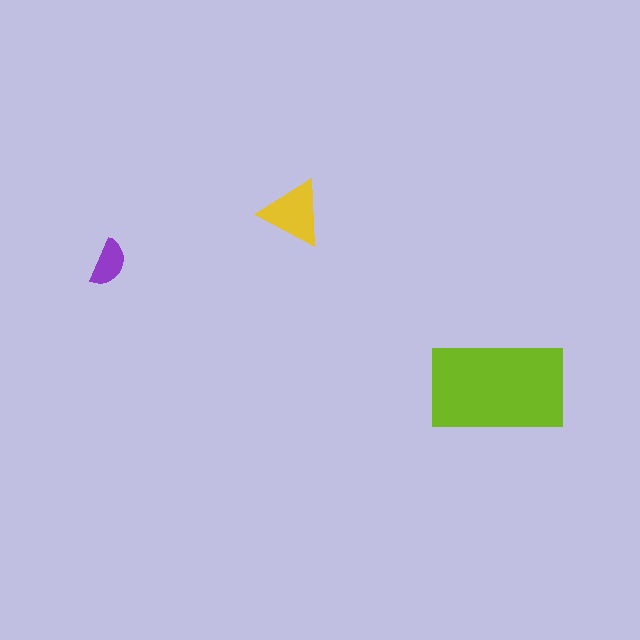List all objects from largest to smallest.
The lime rectangle, the yellow triangle, the purple semicircle.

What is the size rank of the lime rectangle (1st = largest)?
1st.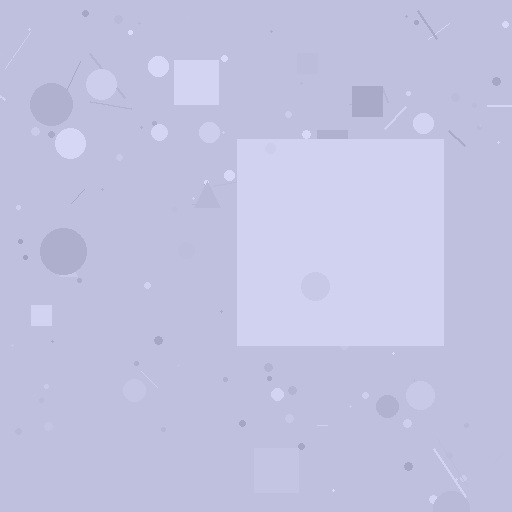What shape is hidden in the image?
A square is hidden in the image.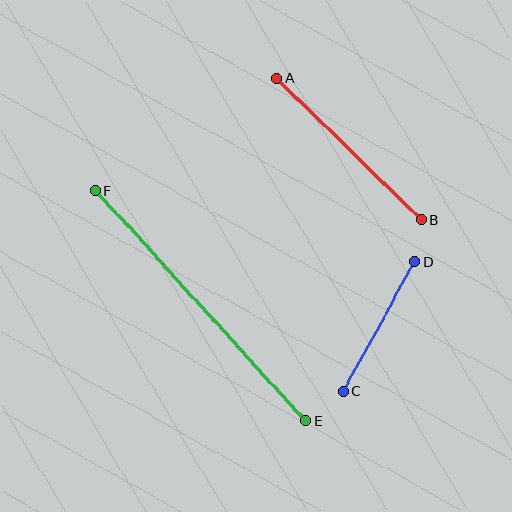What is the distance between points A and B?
The distance is approximately 202 pixels.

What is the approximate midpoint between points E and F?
The midpoint is at approximately (200, 306) pixels.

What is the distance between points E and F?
The distance is approximately 312 pixels.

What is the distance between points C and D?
The distance is approximately 148 pixels.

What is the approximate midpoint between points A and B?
The midpoint is at approximately (349, 149) pixels.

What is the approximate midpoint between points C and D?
The midpoint is at approximately (379, 327) pixels.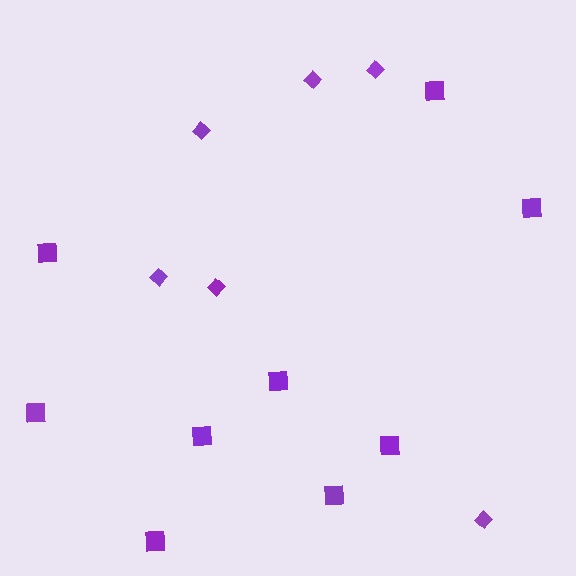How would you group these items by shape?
There are 2 groups: one group of diamonds (6) and one group of squares (9).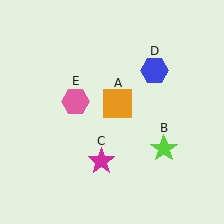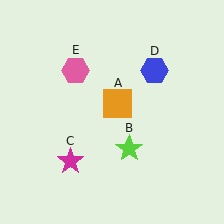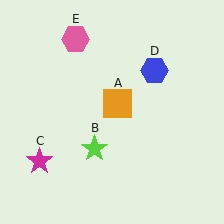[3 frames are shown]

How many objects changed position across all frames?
3 objects changed position: lime star (object B), magenta star (object C), pink hexagon (object E).